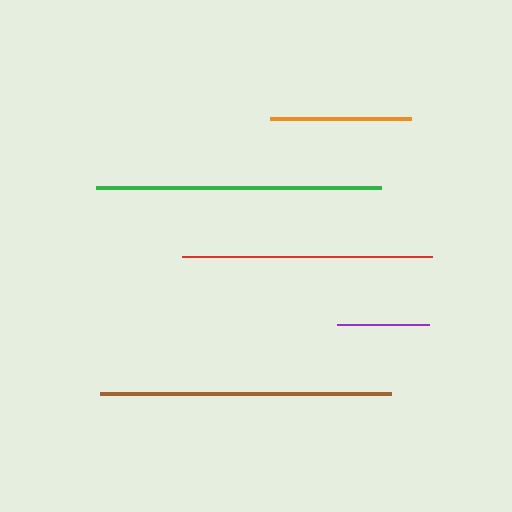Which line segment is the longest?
The brown line is the longest at approximately 291 pixels.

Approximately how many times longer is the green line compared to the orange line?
The green line is approximately 2.0 times the length of the orange line.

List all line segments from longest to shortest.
From longest to shortest: brown, green, red, orange, purple.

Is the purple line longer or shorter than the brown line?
The brown line is longer than the purple line.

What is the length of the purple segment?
The purple segment is approximately 92 pixels long.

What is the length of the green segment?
The green segment is approximately 286 pixels long.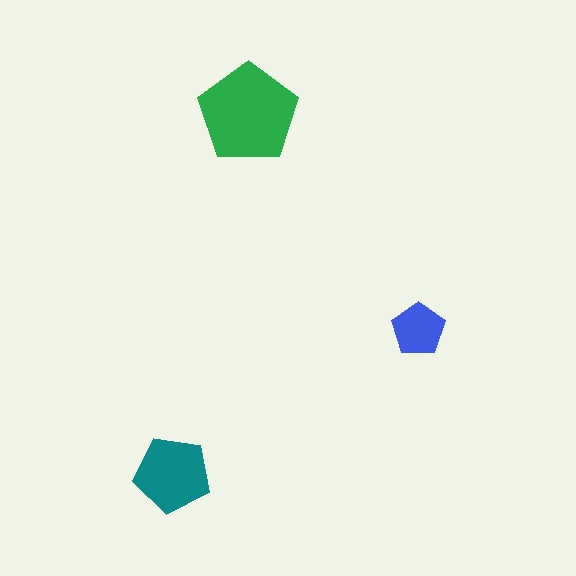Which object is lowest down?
The teal pentagon is bottommost.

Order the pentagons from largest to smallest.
the green one, the teal one, the blue one.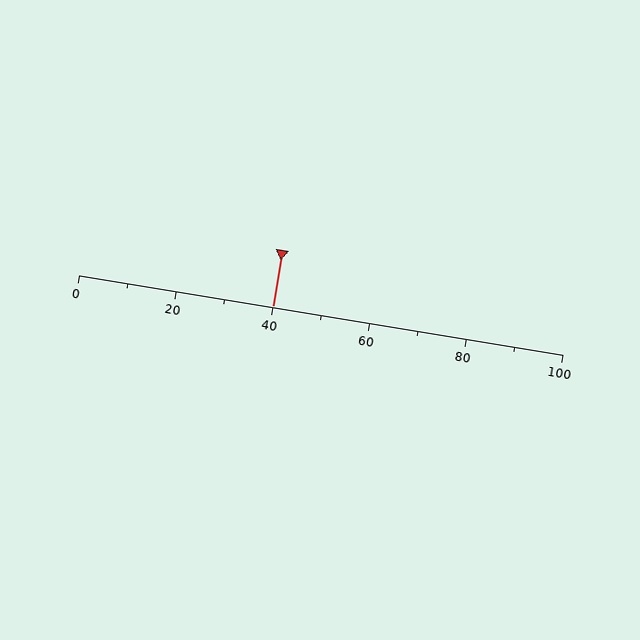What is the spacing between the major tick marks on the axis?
The major ticks are spaced 20 apart.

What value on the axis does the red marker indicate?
The marker indicates approximately 40.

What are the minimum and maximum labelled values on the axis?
The axis runs from 0 to 100.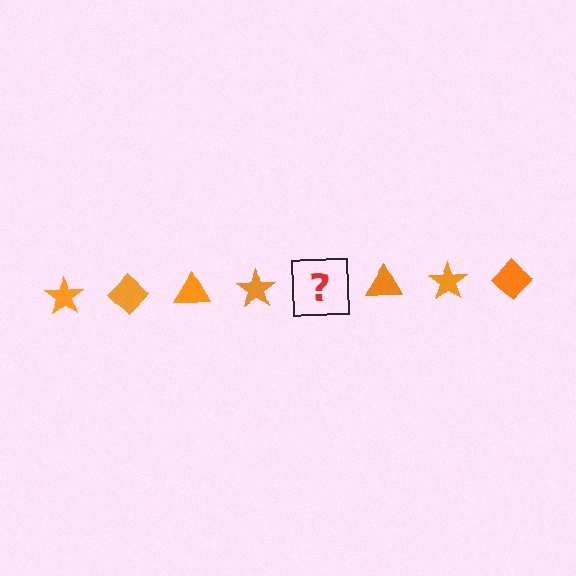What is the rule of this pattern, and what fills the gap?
The rule is that the pattern cycles through star, diamond, triangle shapes in orange. The gap should be filled with an orange diamond.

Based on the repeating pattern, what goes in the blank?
The blank should be an orange diamond.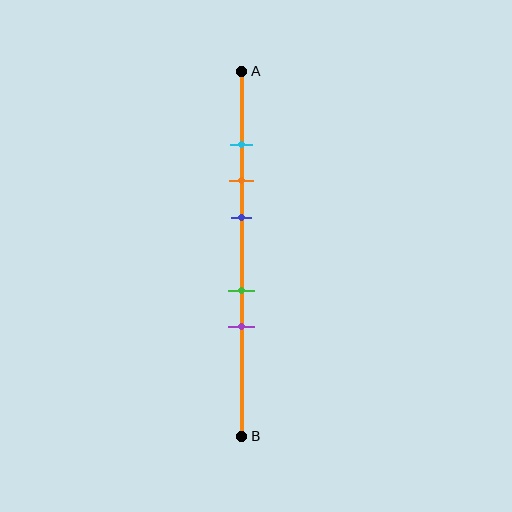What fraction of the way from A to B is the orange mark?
The orange mark is approximately 30% (0.3) of the way from A to B.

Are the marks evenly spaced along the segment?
No, the marks are not evenly spaced.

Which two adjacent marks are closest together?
The cyan and orange marks are the closest adjacent pair.